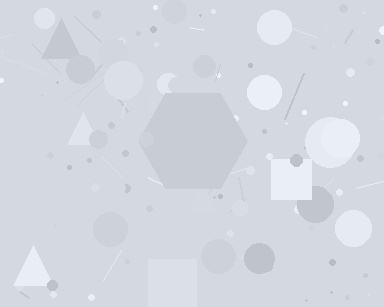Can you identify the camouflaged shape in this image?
The camouflaged shape is a hexagon.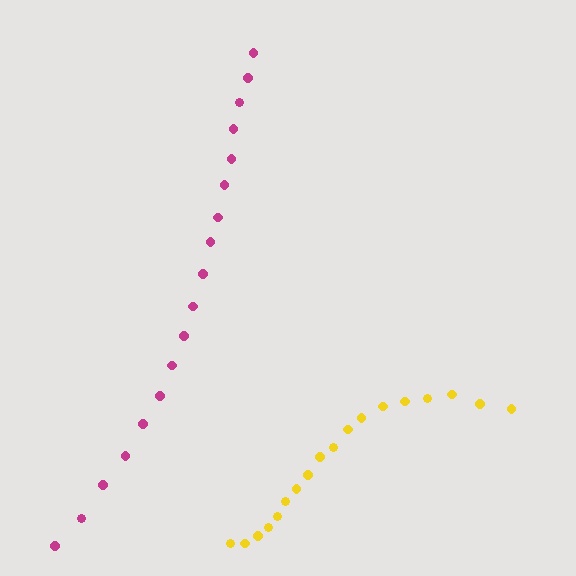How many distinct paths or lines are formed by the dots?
There are 2 distinct paths.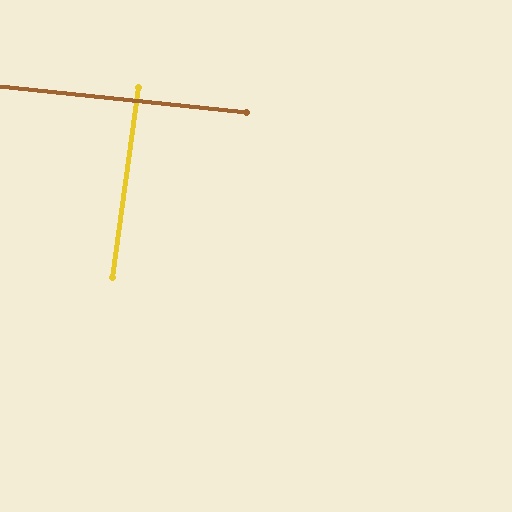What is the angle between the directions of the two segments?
Approximately 88 degrees.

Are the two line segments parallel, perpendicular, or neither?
Perpendicular — they meet at approximately 88°.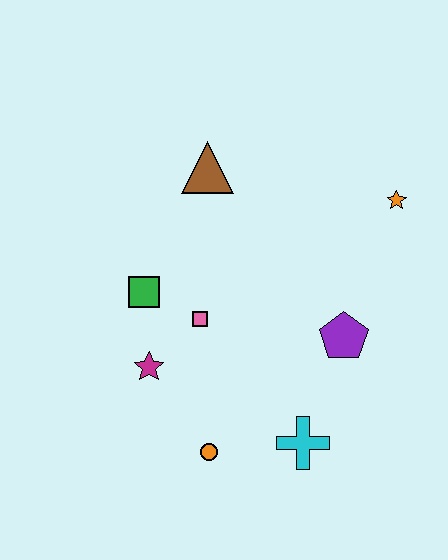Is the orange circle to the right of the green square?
Yes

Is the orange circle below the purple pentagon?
Yes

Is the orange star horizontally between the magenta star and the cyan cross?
No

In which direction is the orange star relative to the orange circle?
The orange star is above the orange circle.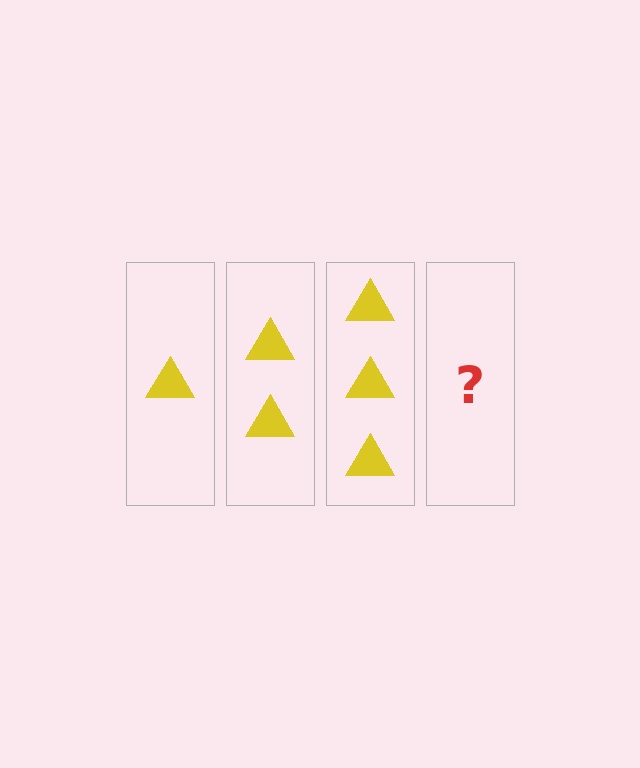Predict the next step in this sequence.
The next step is 4 triangles.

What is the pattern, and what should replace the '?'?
The pattern is that each step adds one more triangle. The '?' should be 4 triangles.